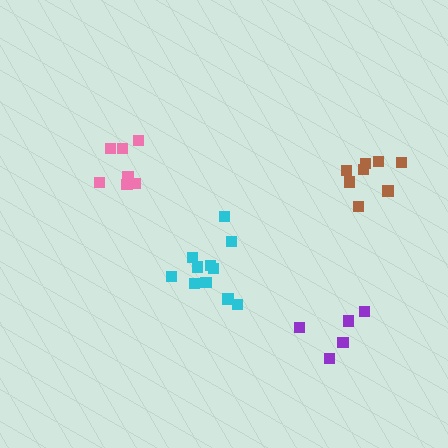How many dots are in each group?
Group 1: 5 dots, Group 2: 8 dots, Group 3: 11 dots, Group 4: 7 dots (31 total).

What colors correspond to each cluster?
The clusters are colored: purple, brown, cyan, pink.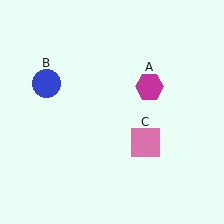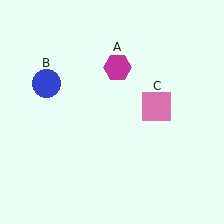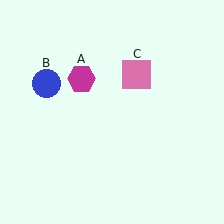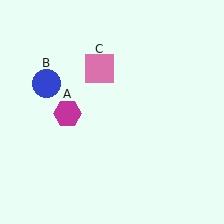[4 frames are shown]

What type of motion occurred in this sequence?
The magenta hexagon (object A), pink square (object C) rotated counterclockwise around the center of the scene.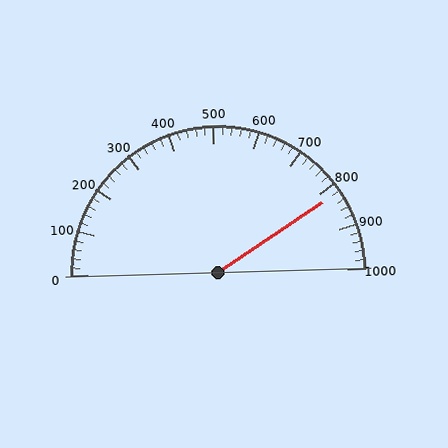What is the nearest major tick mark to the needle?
The nearest major tick mark is 800.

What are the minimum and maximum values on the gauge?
The gauge ranges from 0 to 1000.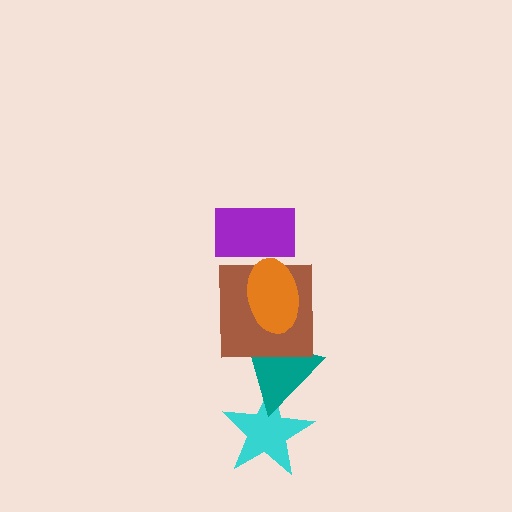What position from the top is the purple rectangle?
The purple rectangle is 1st from the top.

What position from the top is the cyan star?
The cyan star is 5th from the top.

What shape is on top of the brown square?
The orange ellipse is on top of the brown square.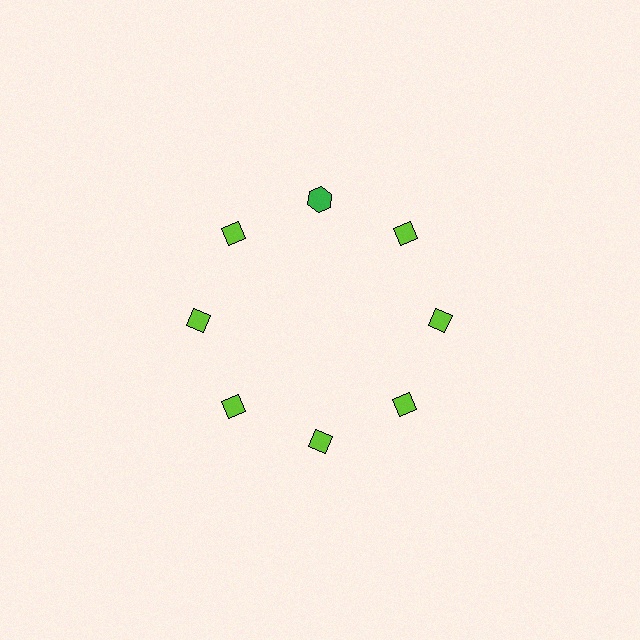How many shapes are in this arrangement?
There are 8 shapes arranged in a ring pattern.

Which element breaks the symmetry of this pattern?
The green hexagon at roughly the 12 o'clock position breaks the symmetry. All other shapes are lime diamonds.